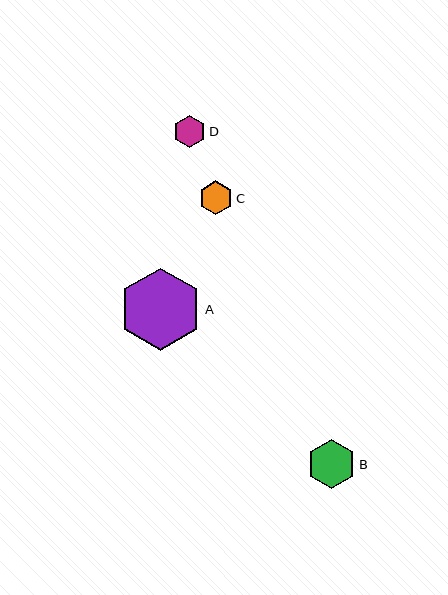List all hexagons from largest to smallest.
From largest to smallest: A, B, C, D.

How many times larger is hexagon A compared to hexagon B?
Hexagon A is approximately 1.7 times the size of hexagon B.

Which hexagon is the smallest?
Hexagon D is the smallest with a size of approximately 32 pixels.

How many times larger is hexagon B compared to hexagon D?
Hexagon B is approximately 1.5 times the size of hexagon D.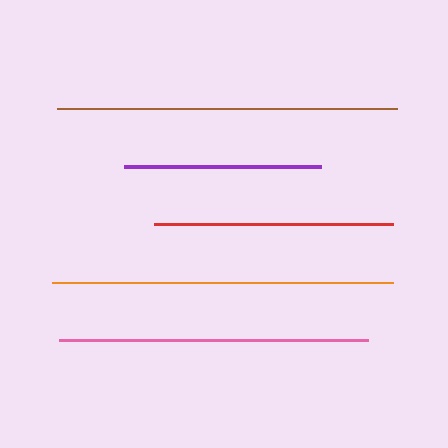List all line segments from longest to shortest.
From longest to shortest: orange, brown, pink, red, purple.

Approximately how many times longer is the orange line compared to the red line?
The orange line is approximately 1.4 times the length of the red line.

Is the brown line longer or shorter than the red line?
The brown line is longer than the red line.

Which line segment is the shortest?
The purple line is the shortest at approximately 197 pixels.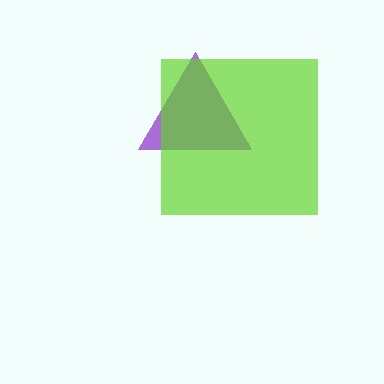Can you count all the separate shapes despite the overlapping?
Yes, there are 2 separate shapes.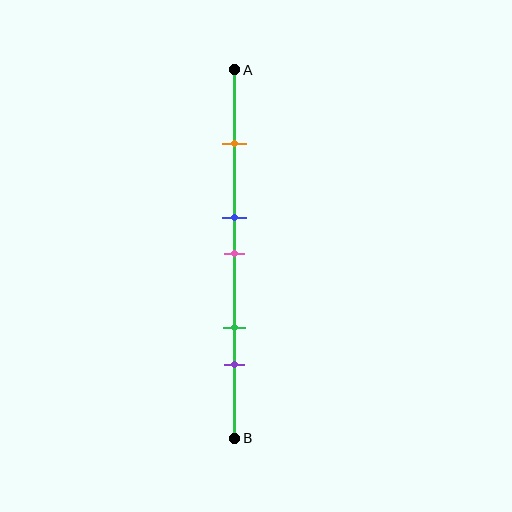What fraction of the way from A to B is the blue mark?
The blue mark is approximately 40% (0.4) of the way from A to B.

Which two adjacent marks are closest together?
The blue and pink marks are the closest adjacent pair.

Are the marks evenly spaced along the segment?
No, the marks are not evenly spaced.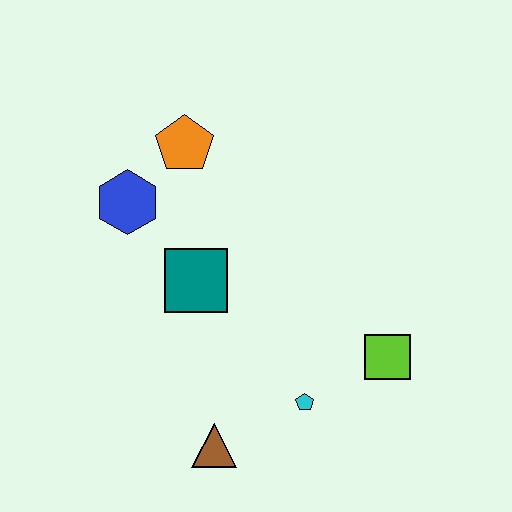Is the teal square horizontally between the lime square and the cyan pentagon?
No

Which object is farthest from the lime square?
The blue hexagon is farthest from the lime square.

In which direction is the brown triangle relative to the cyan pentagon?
The brown triangle is to the left of the cyan pentagon.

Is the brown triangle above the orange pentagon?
No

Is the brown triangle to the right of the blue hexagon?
Yes